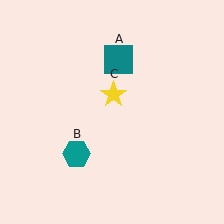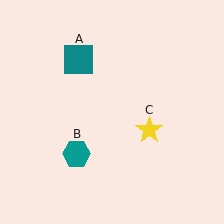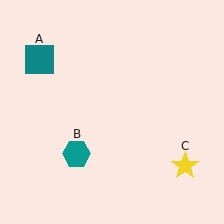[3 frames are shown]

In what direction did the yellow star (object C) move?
The yellow star (object C) moved down and to the right.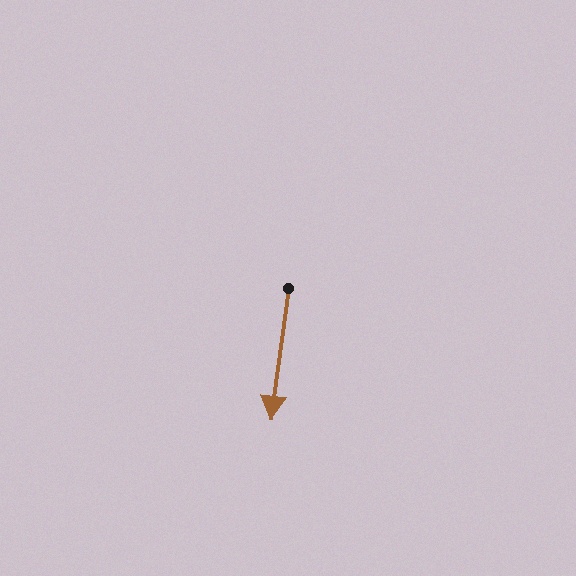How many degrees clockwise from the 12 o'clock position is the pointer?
Approximately 188 degrees.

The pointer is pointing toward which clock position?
Roughly 6 o'clock.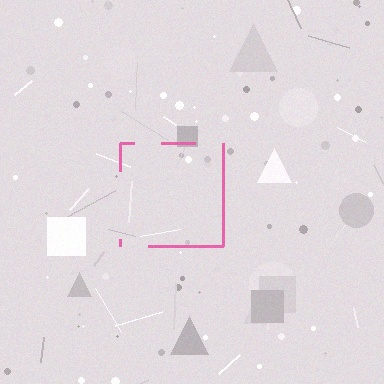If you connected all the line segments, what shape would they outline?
They would outline a square.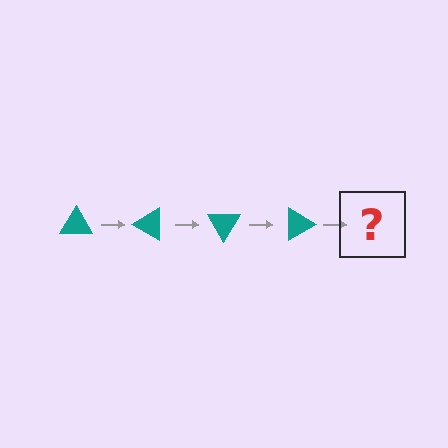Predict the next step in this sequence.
The next step is a teal triangle rotated 120 degrees.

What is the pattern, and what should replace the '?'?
The pattern is that the triangle rotates 30 degrees each step. The '?' should be a teal triangle rotated 120 degrees.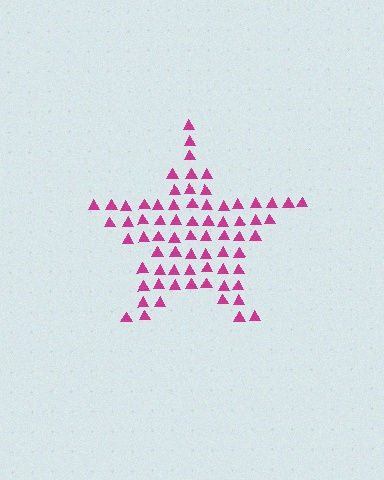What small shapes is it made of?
It is made of small triangles.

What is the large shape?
The large shape is a star.